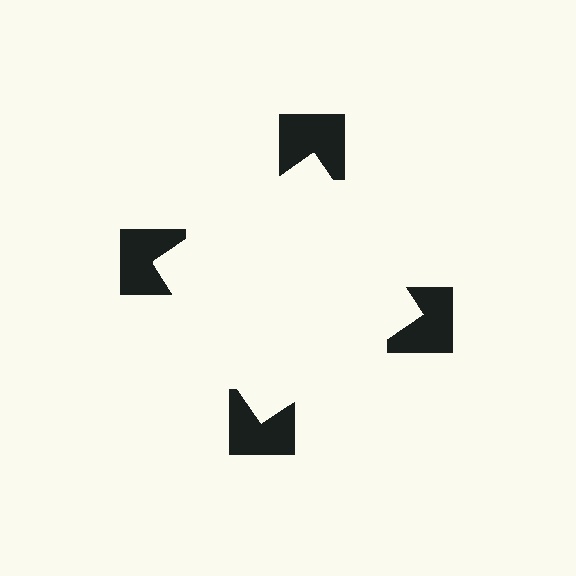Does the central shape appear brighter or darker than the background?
It typically appears slightly brighter than the background, even though no actual brightness change is drawn.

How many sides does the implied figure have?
4 sides.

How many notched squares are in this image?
There are 4 — one at each vertex of the illusory square.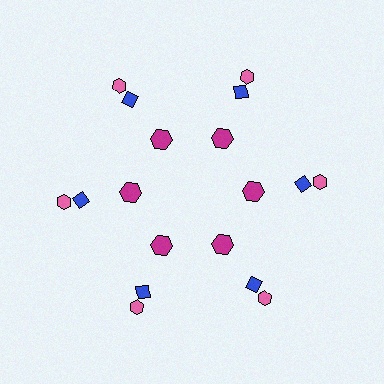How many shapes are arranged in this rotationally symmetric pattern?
There are 18 shapes, arranged in 6 groups of 3.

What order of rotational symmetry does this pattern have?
This pattern has 6-fold rotational symmetry.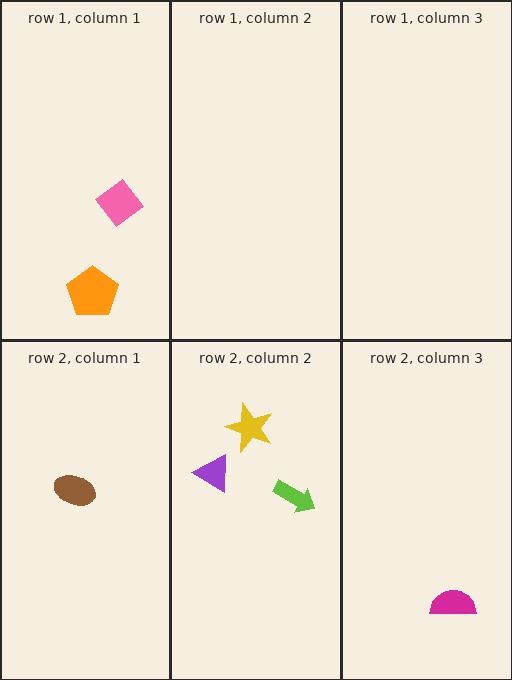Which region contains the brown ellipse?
The row 2, column 1 region.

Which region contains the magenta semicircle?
The row 2, column 3 region.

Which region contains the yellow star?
The row 2, column 2 region.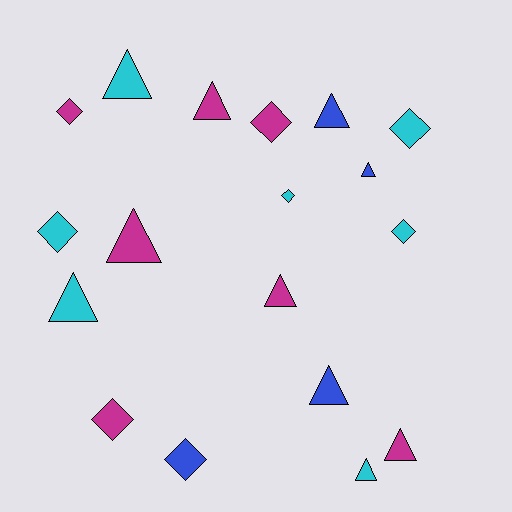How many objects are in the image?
There are 18 objects.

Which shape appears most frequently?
Triangle, with 10 objects.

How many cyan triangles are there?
There are 3 cyan triangles.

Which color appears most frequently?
Magenta, with 7 objects.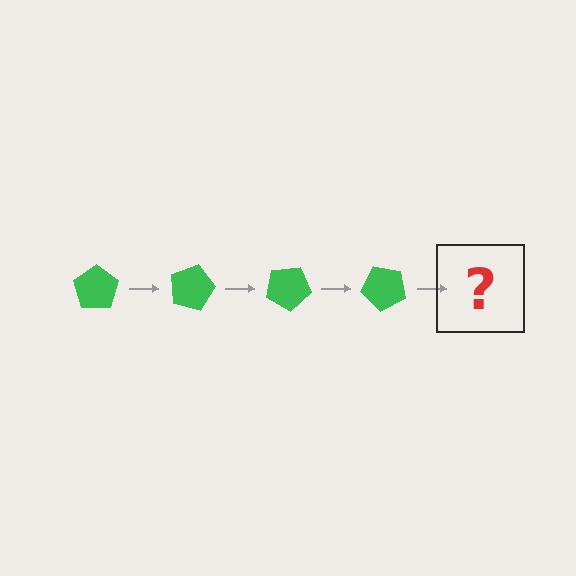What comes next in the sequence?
The next element should be a green pentagon rotated 60 degrees.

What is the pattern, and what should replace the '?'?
The pattern is that the pentagon rotates 15 degrees each step. The '?' should be a green pentagon rotated 60 degrees.